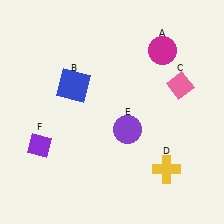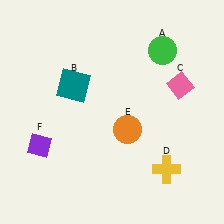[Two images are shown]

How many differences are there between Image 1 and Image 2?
There are 3 differences between the two images.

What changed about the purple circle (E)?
In Image 1, E is purple. In Image 2, it changed to orange.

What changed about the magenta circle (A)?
In Image 1, A is magenta. In Image 2, it changed to green.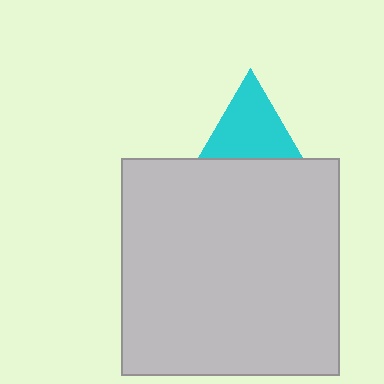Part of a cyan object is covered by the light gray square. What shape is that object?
It is a triangle.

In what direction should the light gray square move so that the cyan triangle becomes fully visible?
The light gray square should move down. That is the shortest direction to clear the overlap and leave the cyan triangle fully visible.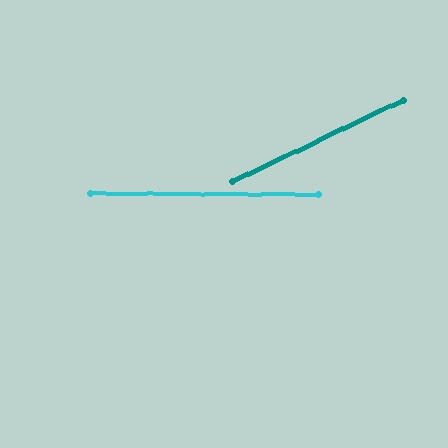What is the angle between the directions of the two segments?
Approximately 26 degrees.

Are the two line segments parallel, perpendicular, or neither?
Neither parallel nor perpendicular — they differ by about 26°.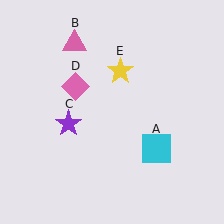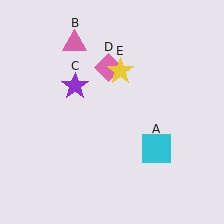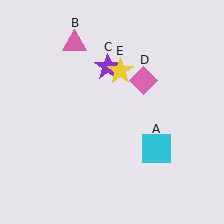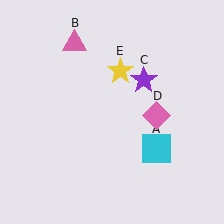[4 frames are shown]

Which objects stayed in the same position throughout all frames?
Cyan square (object A) and pink triangle (object B) and yellow star (object E) remained stationary.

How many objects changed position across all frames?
2 objects changed position: purple star (object C), pink diamond (object D).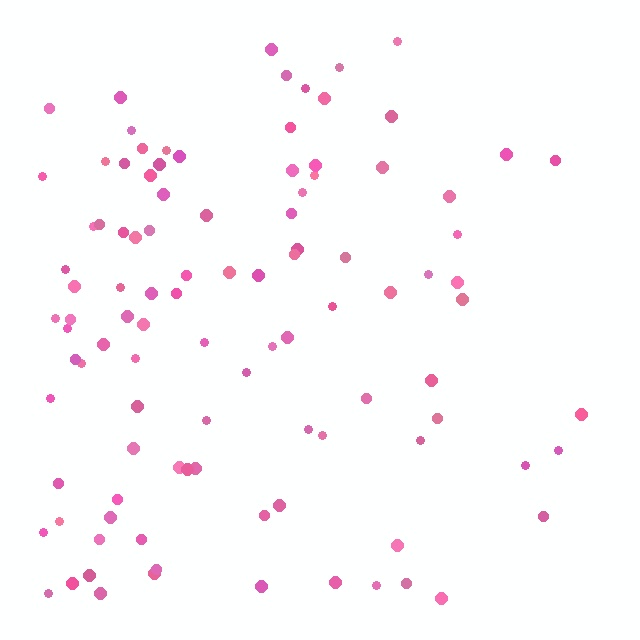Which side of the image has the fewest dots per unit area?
The right.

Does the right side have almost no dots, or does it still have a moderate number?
Still a moderate number, just noticeably fewer than the left.